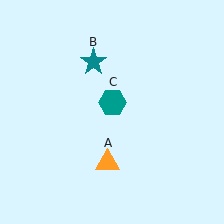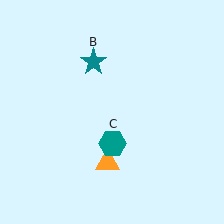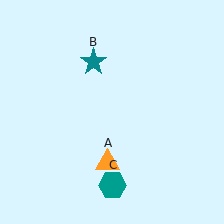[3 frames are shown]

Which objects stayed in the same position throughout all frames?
Orange triangle (object A) and teal star (object B) remained stationary.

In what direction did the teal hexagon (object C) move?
The teal hexagon (object C) moved down.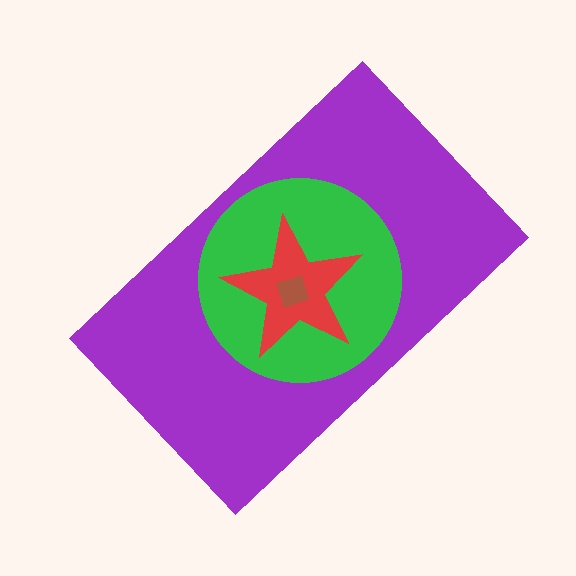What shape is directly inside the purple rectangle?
The green circle.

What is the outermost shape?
The purple rectangle.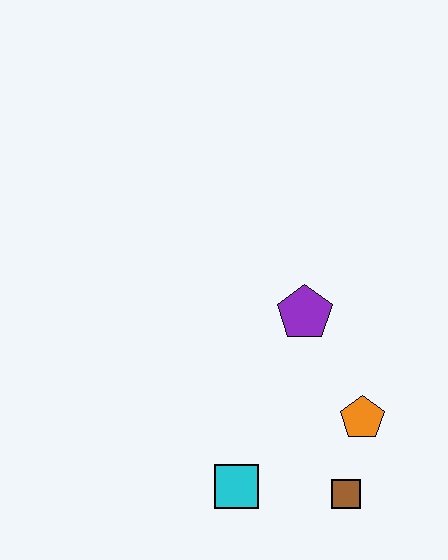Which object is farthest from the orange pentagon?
The cyan square is farthest from the orange pentagon.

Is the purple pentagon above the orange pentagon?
Yes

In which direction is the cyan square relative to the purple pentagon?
The cyan square is below the purple pentagon.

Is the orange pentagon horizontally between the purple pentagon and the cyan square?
No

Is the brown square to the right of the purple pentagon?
Yes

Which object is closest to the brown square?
The orange pentagon is closest to the brown square.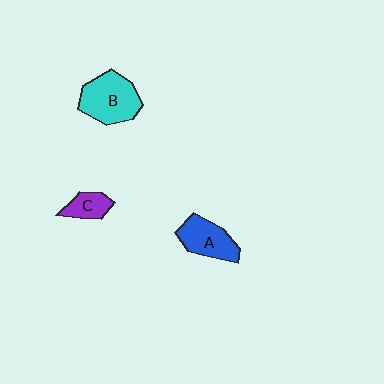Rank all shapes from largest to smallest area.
From largest to smallest: B (cyan), A (blue), C (purple).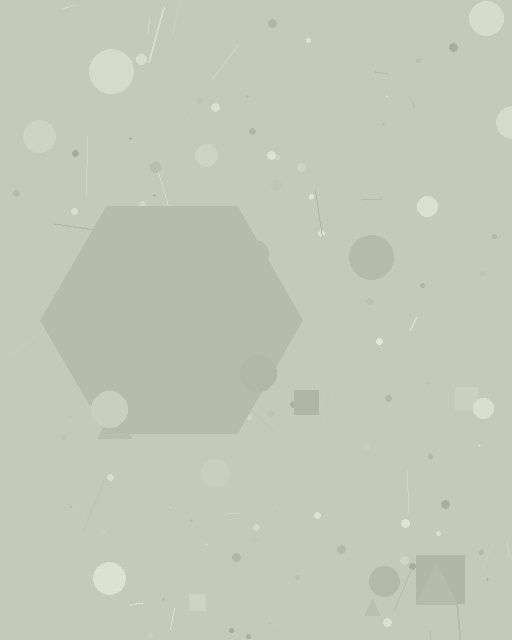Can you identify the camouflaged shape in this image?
The camouflaged shape is a hexagon.